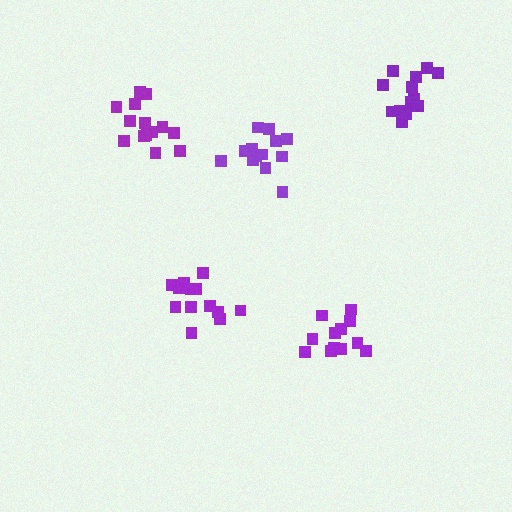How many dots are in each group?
Group 1: 13 dots, Group 2: 13 dots, Group 3: 13 dots, Group 4: 13 dots, Group 5: 14 dots (66 total).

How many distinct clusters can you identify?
There are 5 distinct clusters.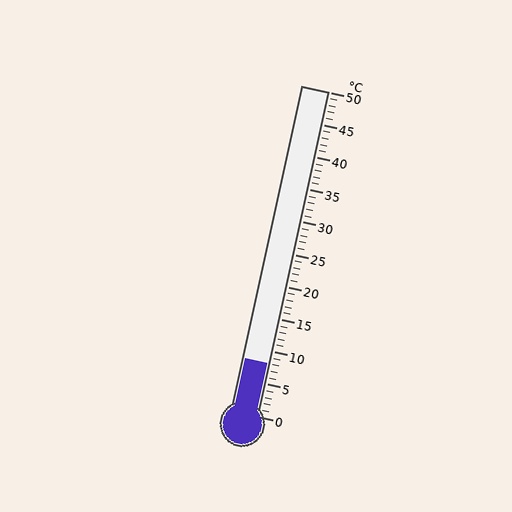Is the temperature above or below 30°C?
The temperature is below 30°C.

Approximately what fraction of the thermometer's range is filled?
The thermometer is filled to approximately 15% of its range.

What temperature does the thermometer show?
The thermometer shows approximately 8°C.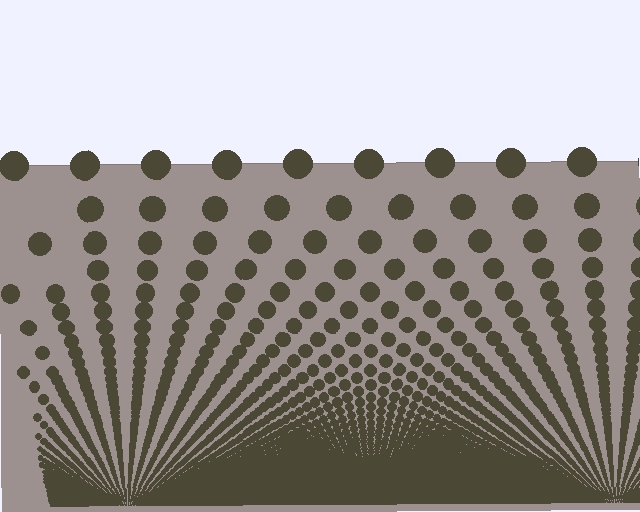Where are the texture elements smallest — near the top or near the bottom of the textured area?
Near the bottom.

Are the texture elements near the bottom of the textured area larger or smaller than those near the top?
Smaller. The gradient is inverted — elements near the bottom are smaller and denser.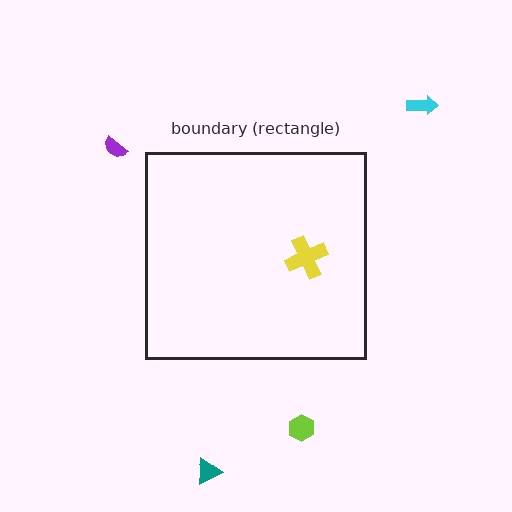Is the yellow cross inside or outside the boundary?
Inside.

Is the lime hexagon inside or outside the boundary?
Outside.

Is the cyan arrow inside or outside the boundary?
Outside.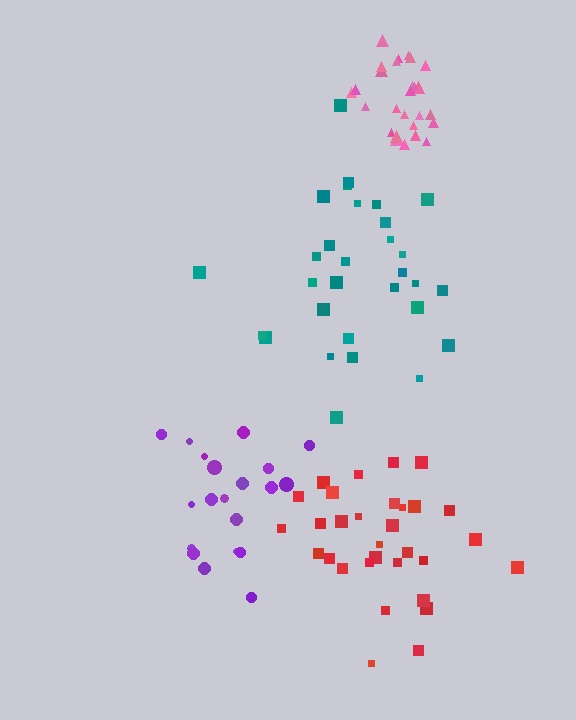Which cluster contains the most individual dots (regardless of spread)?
Red (31).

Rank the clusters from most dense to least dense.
pink, red, purple, teal.